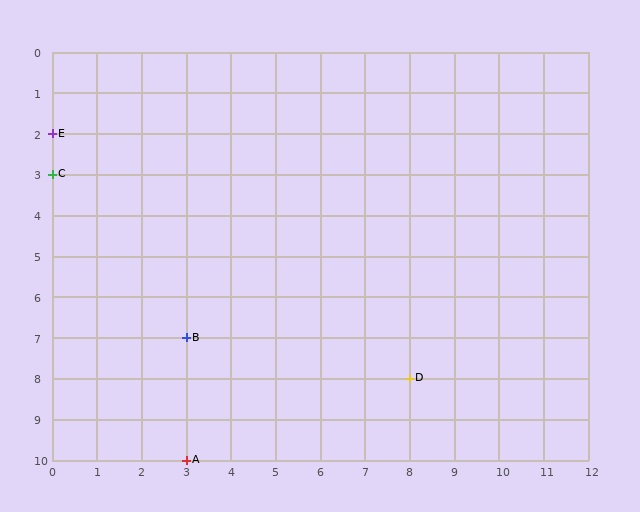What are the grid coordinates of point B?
Point B is at grid coordinates (3, 7).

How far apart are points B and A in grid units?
Points B and A are 3 rows apart.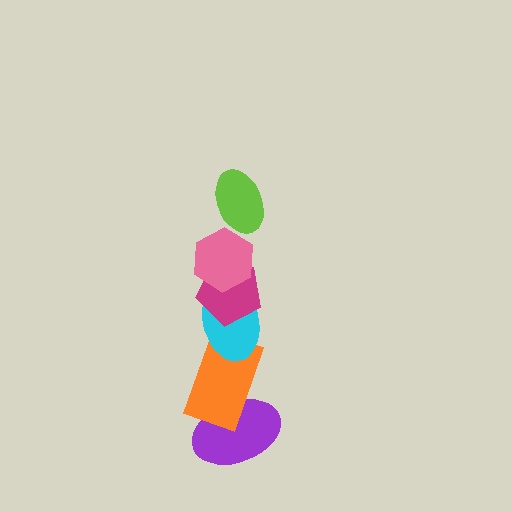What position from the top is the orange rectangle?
The orange rectangle is 5th from the top.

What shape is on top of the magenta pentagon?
The pink hexagon is on top of the magenta pentagon.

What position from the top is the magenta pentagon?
The magenta pentagon is 3rd from the top.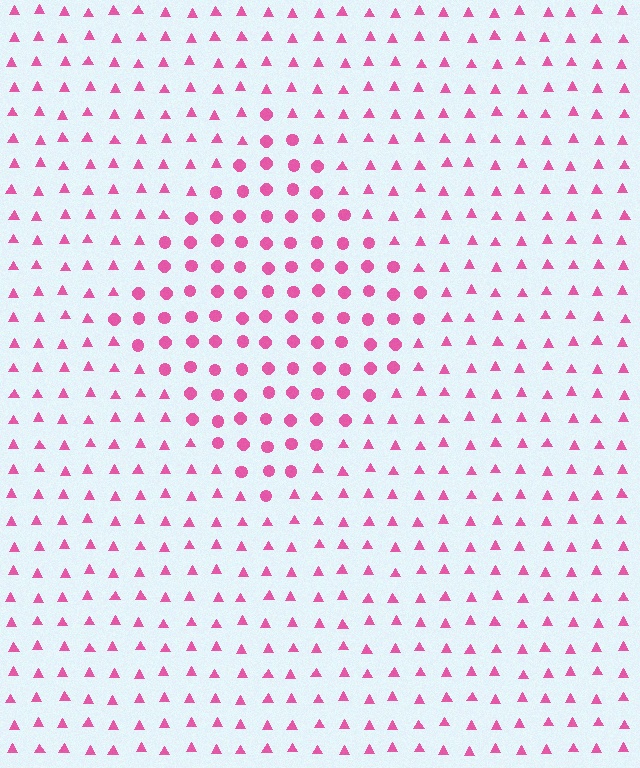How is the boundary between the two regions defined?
The boundary is defined by a change in element shape: circles inside vs. triangles outside. All elements share the same color and spacing.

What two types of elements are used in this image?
The image uses circles inside the diamond region and triangles outside it.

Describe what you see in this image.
The image is filled with small pink elements arranged in a uniform grid. A diamond-shaped region contains circles, while the surrounding area contains triangles. The boundary is defined purely by the change in element shape.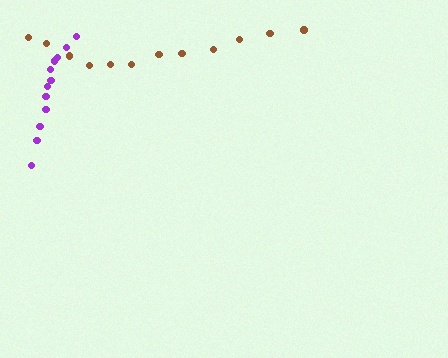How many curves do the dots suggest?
There are 2 distinct paths.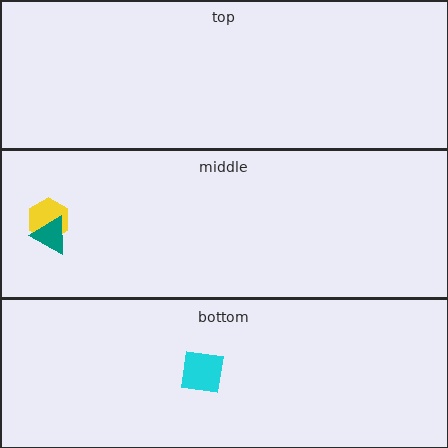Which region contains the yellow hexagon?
The middle region.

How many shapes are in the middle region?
2.